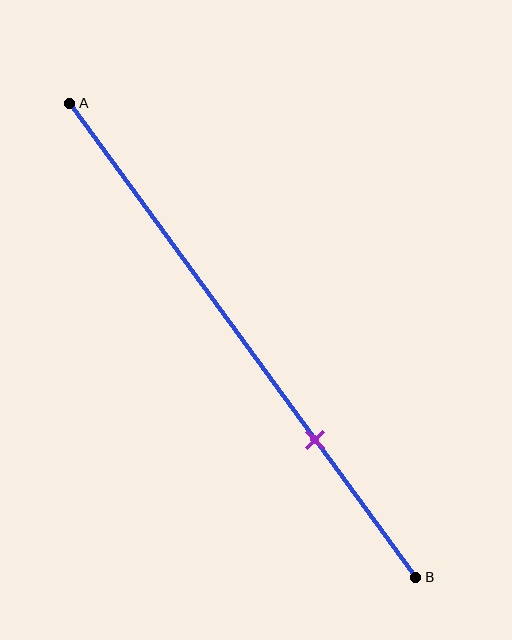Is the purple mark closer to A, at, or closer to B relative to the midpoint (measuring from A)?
The purple mark is closer to point B than the midpoint of segment AB.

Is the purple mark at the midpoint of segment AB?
No, the mark is at about 70% from A, not at the 50% midpoint.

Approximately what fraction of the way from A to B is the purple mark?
The purple mark is approximately 70% of the way from A to B.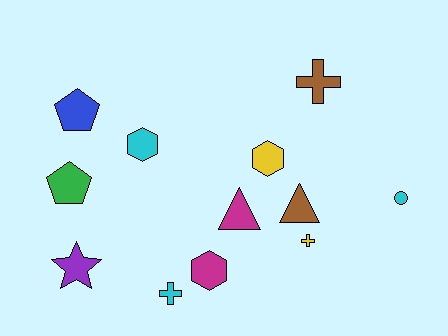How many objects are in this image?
There are 12 objects.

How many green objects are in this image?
There is 1 green object.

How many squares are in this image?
There are no squares.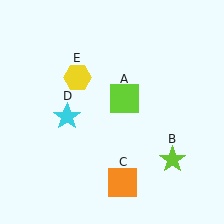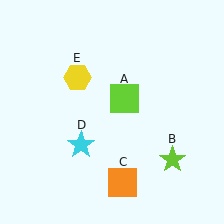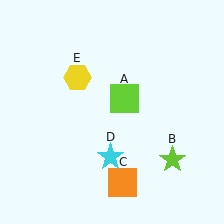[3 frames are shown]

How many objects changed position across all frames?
1 object changed position: cyan star (object D).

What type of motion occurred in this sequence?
The cyan star (object D) rotated counterclockwise around the center of the scene.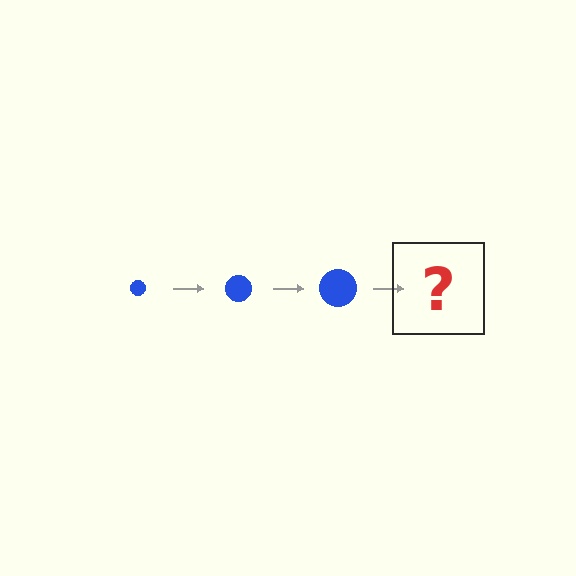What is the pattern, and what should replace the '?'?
The pattern is that the circle gets progressively larger each step. The '?' should be a blue circle, larger than the previous one.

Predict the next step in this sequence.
The next step is a blue circle, larger than the previous one.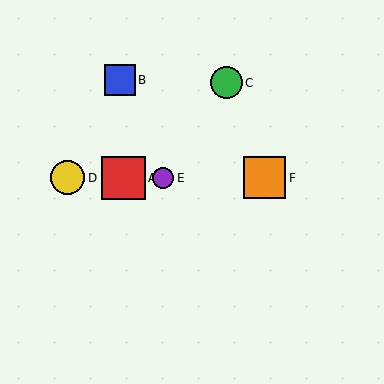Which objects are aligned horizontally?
Objects A, D, E, F are aligned horizontally.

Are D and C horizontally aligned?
No, D is at y≈178 and C is at y≈83.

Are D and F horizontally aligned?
Yes, both are at y≈178.